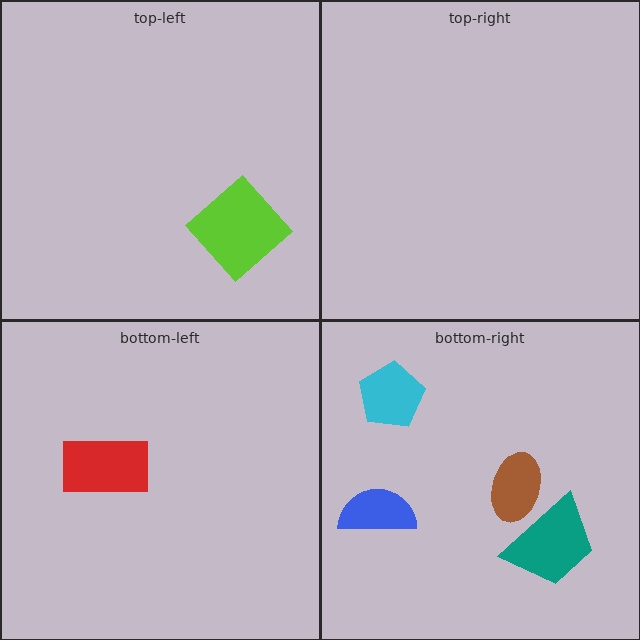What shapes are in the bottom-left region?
The red rectangle.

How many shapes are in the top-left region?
1.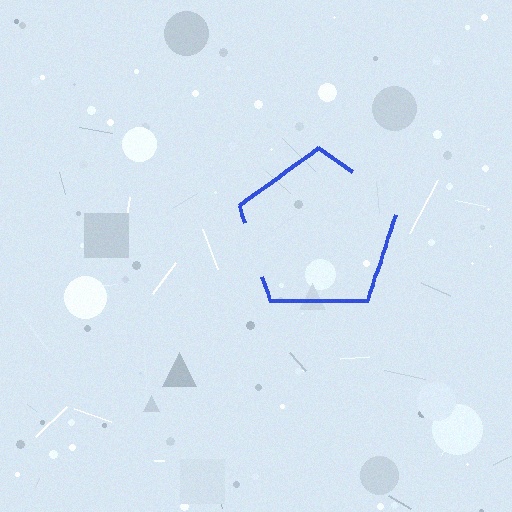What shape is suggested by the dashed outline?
The dashed outline suggests a pentagon.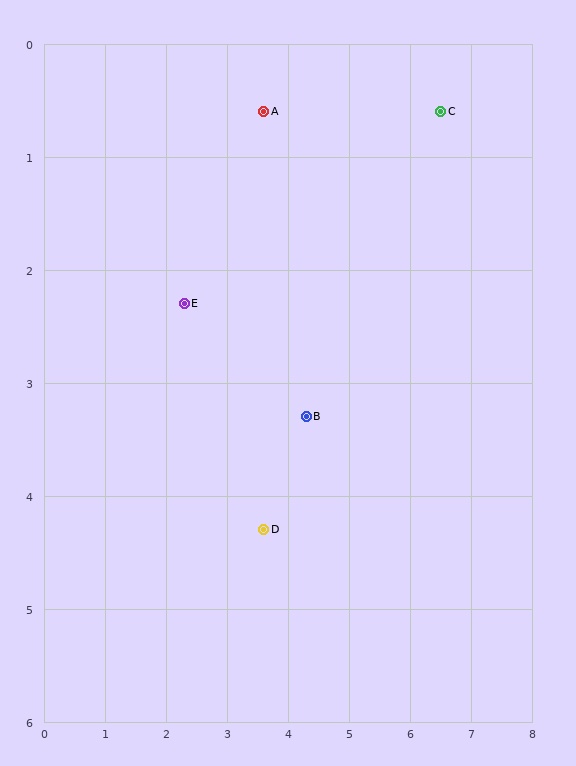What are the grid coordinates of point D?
Point D is at approximately (3.6, 4.3).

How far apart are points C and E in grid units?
Points C and E are about 4.5 grid units apart.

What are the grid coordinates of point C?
Point C is at approximately (6.5, 0.6).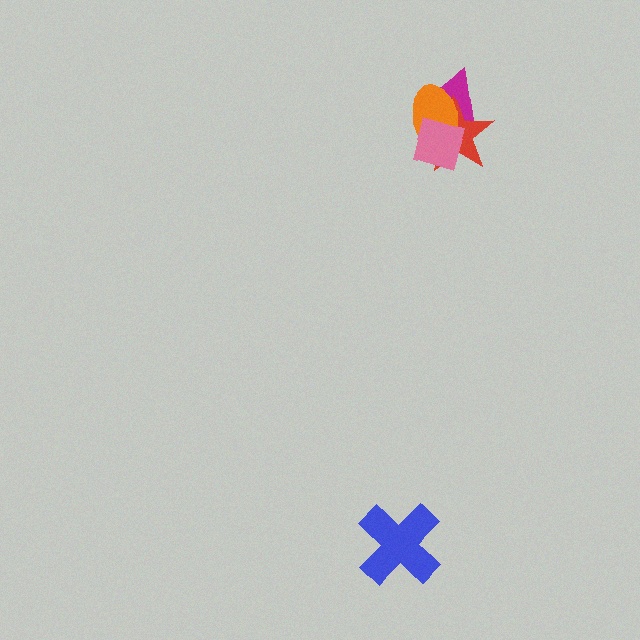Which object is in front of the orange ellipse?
The pink diamond is in front of the orange ellipse.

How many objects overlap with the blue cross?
0 objects overlap with the blue cross.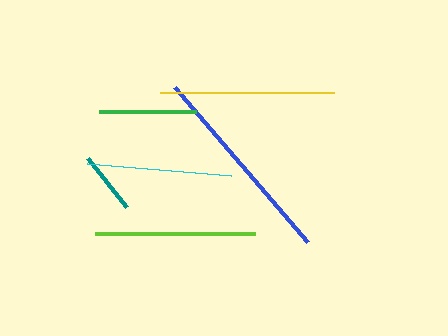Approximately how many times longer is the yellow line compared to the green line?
The yellow line is approximately 1.8 times the length of the green line.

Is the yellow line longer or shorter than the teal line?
The yellow line is longer than the teal line.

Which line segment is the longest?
The blue line is the longest at approximately 204 pixels.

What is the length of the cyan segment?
The cyan segment is approximately 144 pixels long.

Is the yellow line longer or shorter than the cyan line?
The yellow line is longer than the cyan line.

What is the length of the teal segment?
The teal segment is approximately 63 pixels long.